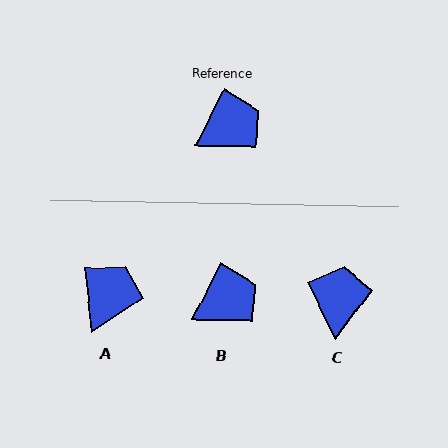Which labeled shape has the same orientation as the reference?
B.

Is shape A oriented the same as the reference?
No, it is off by about 34 degrees.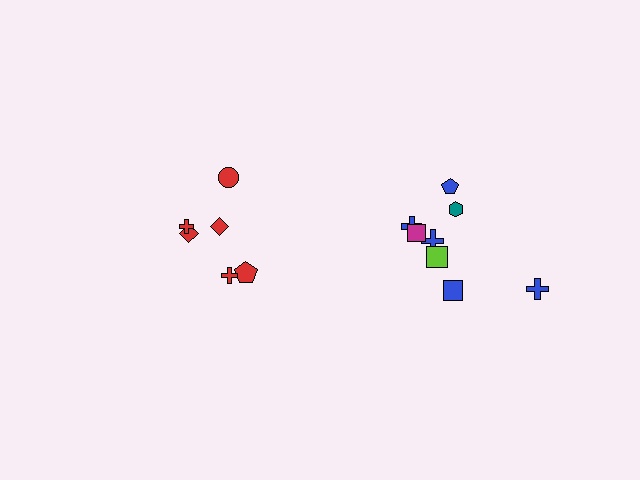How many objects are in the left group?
There are 6 objects.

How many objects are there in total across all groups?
There are 14 objects.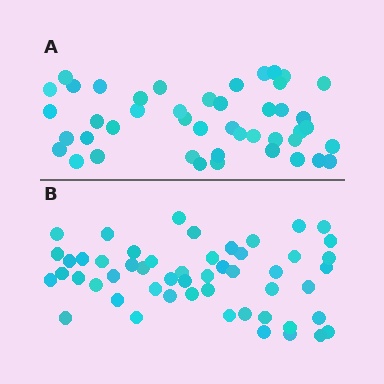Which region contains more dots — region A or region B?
Region B (the bottom region) has more dots.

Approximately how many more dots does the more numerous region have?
Region B has roughly 8 or so more dots than region A.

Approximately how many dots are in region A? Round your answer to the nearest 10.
About 40 dots. (The exact count is 45, which rounds to 40.)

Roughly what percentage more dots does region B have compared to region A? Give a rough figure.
About 15% more.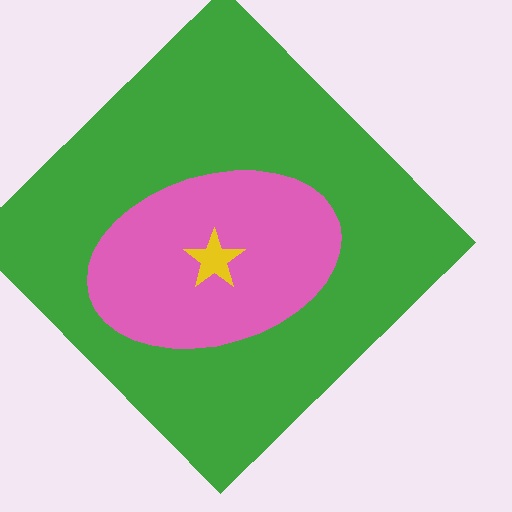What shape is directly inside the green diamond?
The pink ellipse.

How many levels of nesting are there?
3.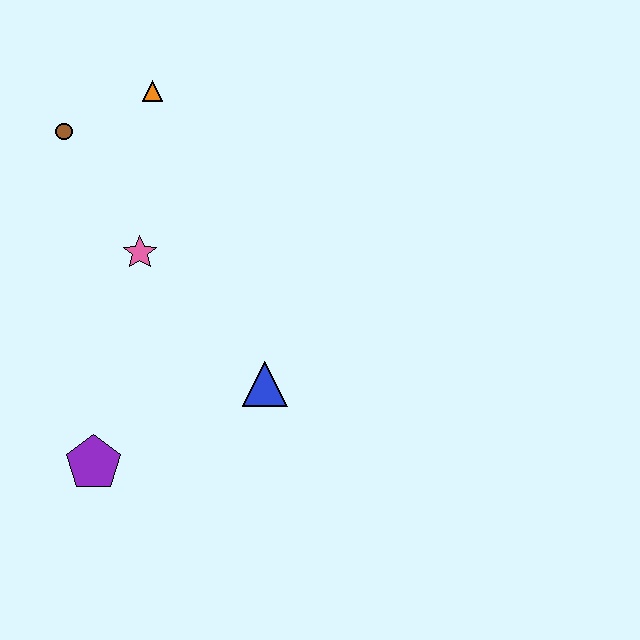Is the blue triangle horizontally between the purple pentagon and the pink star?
No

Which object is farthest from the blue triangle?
The brown circle is farthest from the blue triangle.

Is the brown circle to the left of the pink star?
Yes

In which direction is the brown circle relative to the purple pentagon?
The brown circle is above the purple pentagon.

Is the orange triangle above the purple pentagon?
Yes